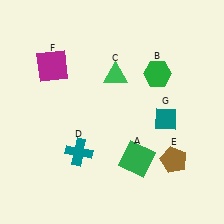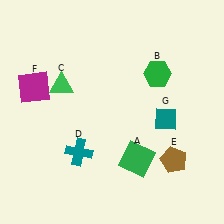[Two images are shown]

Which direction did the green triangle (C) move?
The green triangle (C) moved left.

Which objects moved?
The objects that moved are: the green triangle (C), the magenta square (F).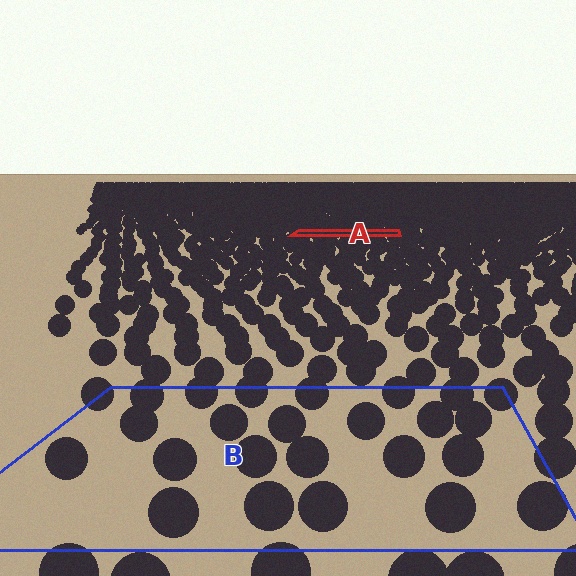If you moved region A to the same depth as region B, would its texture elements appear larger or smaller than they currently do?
They would appear larger. At a closer depth, the same texture elements are projected at a bigger on-screen size.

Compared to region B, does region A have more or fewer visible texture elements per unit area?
Region A has more texture elements per unit area — they are packed more densely because it is farther away.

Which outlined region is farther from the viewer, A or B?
Region A is farther from the viewer — the texture elements inside it appear smaller and more densely packed.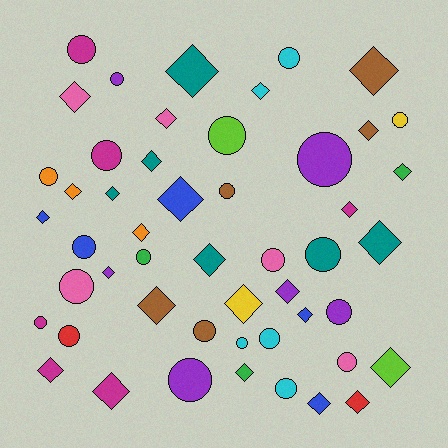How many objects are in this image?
There are 50 objects.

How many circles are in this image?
There are 23 circles.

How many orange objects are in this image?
There are 3 orange objects.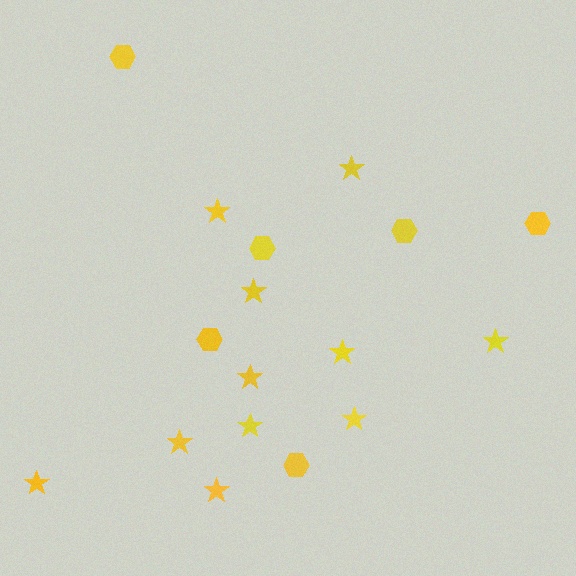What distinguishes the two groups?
There are 2 groups: one group of hexagons (6) and one group of stars (11).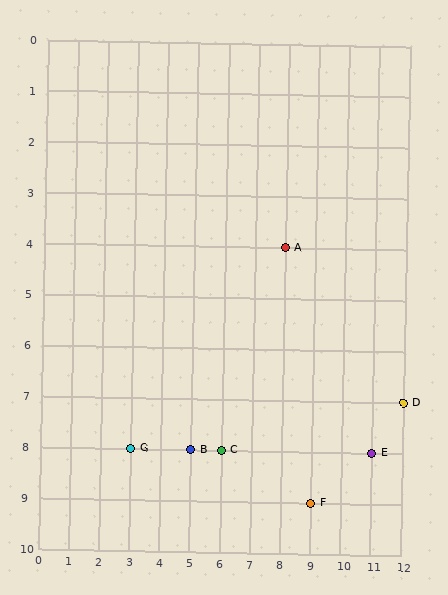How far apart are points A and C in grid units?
Points A and C are 2 columns and 4 rows apart (about 4.5 grid units diagonally).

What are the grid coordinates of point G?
Point G is at grid coordinates (3, 8).